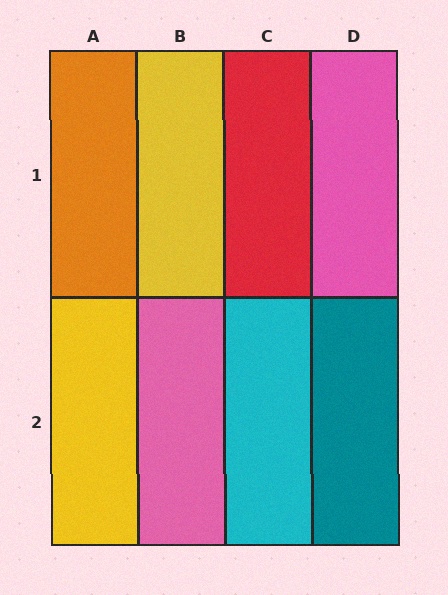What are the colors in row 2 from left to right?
Yellow, pink, cyan, teal.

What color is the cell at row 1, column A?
Orange.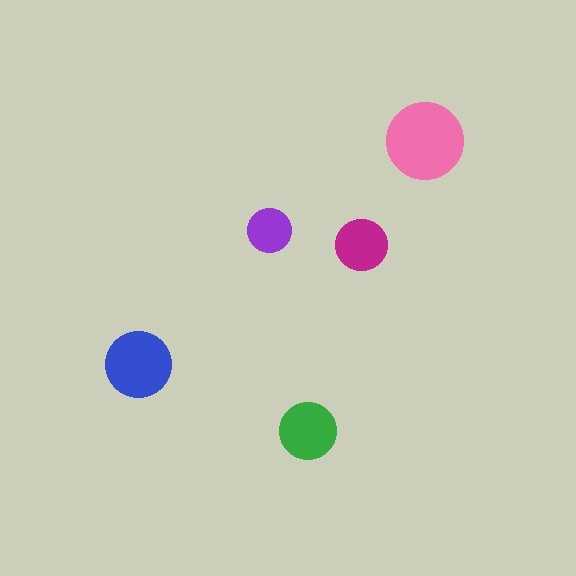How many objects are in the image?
There are 5 objects in the image.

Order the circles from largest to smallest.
the pink one, the blue one, the green one, the magenta one, the purple one.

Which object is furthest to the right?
The pink circle is rightmost.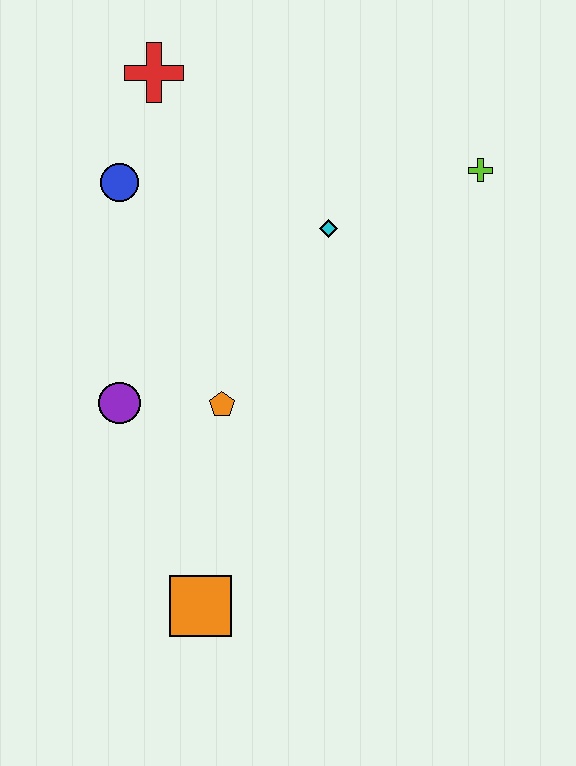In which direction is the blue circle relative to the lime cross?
The blue circle is to the left of the lime cross.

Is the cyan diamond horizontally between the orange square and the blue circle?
No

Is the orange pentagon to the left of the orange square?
No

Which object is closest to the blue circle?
The red cross is closest to the blue circle.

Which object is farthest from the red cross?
The orange square is farthest from the red cross.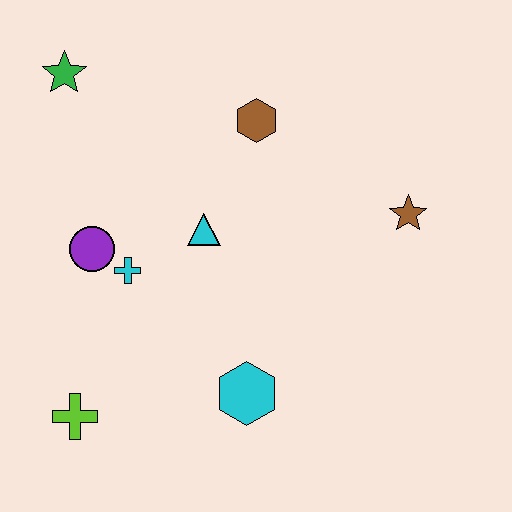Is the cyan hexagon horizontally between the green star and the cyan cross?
No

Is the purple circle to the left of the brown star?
Yes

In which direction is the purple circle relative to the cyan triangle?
The purple circle is to the left of the cyan triangle.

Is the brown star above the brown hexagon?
No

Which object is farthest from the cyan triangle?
The lime cross is farthest from the cyan triangle.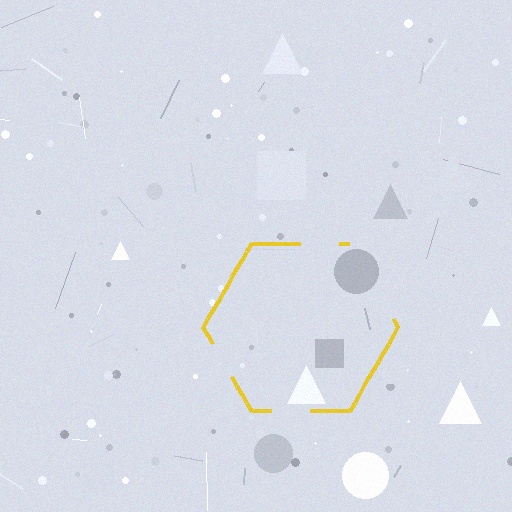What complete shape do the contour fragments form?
The contour fragments form a hexagon.